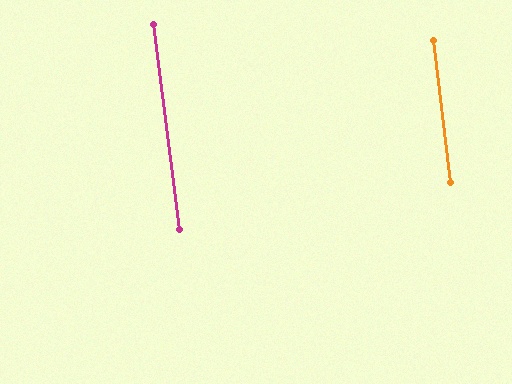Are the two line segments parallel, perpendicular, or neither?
Parallel — their directions differ by only 0.7°.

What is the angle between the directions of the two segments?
Approximately 1 degree.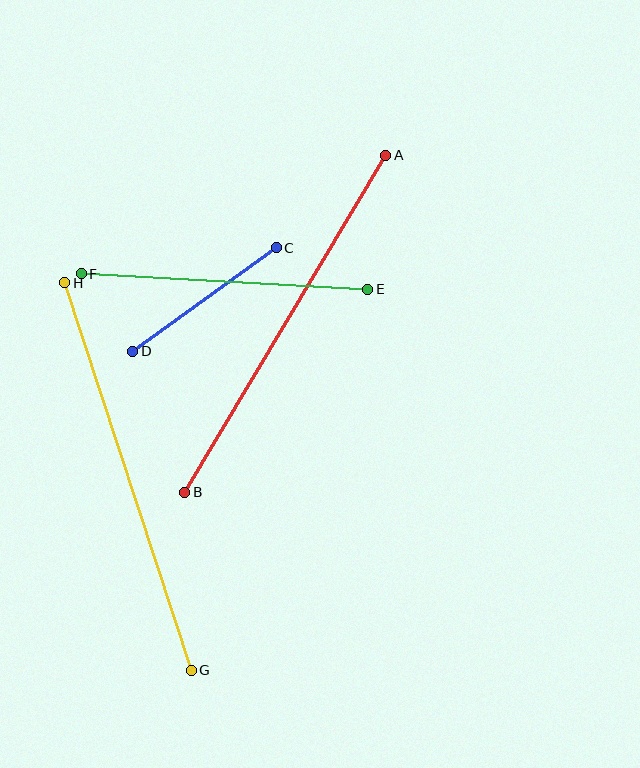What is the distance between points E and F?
The distance is approximately 287 pixels.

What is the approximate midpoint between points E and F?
The midpoint is at approximately (225, 282) pixels.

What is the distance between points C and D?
The distance is approximately 177 pixels.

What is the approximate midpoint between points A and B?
The midpoint is at approximately (285, 324) pixels.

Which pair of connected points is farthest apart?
Points G and H are farthest apart.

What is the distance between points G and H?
The distance is approximately 407 pixels.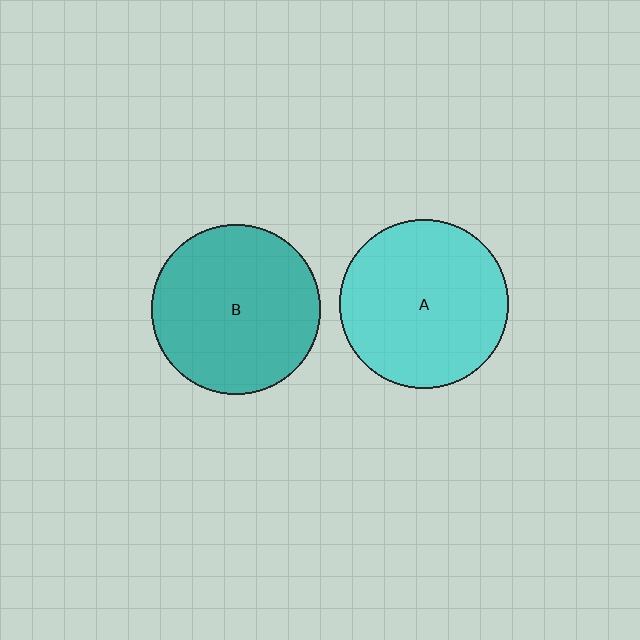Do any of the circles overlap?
No, none of the circles overlap.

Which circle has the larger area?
Circle A (cyan).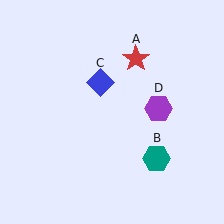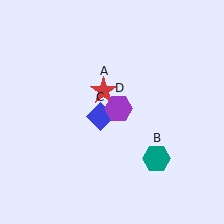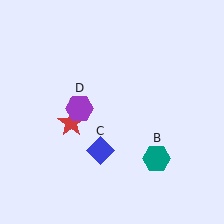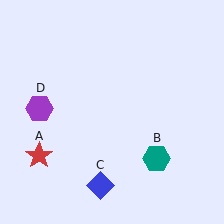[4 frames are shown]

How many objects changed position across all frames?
3 objects changed position: red star (object A), blue diamond (object C), purple hexagon (object D).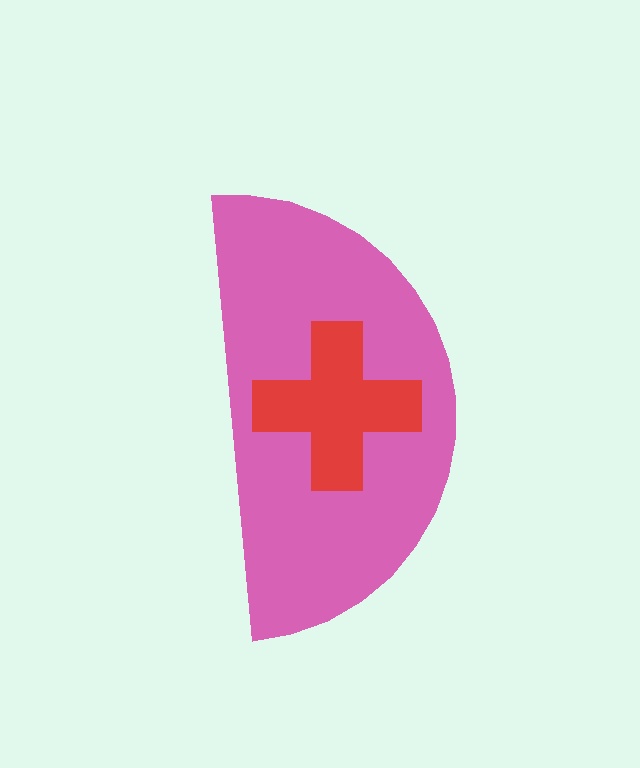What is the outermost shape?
The pink semicircle.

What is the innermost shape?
The red cross.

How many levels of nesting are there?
2.